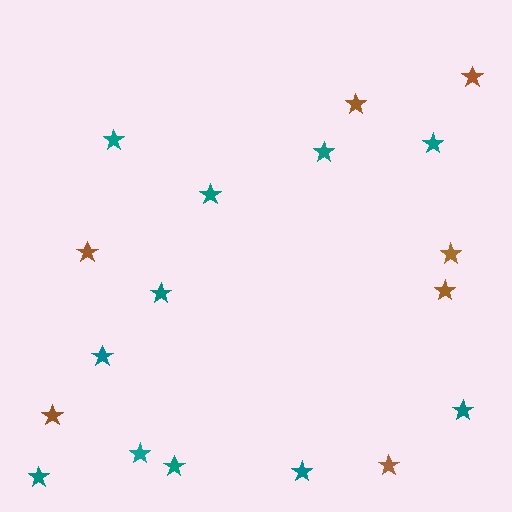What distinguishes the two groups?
There are 2 groups: one group of teal stars (11) and one group of brown stars (7).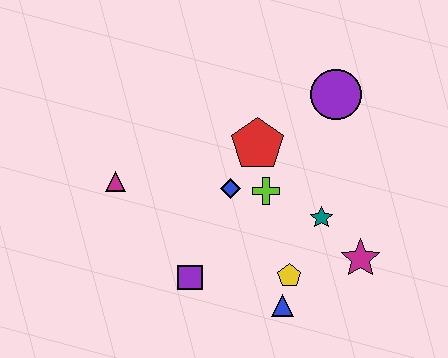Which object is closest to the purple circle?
The red pentagon is closest to the purple circle.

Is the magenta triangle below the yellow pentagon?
No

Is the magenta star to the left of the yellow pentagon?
No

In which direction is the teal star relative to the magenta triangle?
The teal star is to the right of the magenta triangle.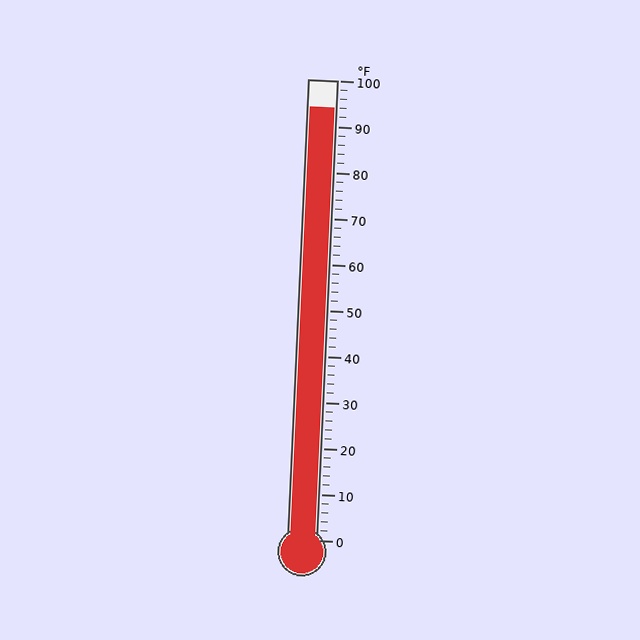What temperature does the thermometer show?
The thermometer shows approximately 94°F.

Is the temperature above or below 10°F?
The temperature is above 10°F.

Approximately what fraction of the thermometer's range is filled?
The thermometer is filled to approximately 95% of its range.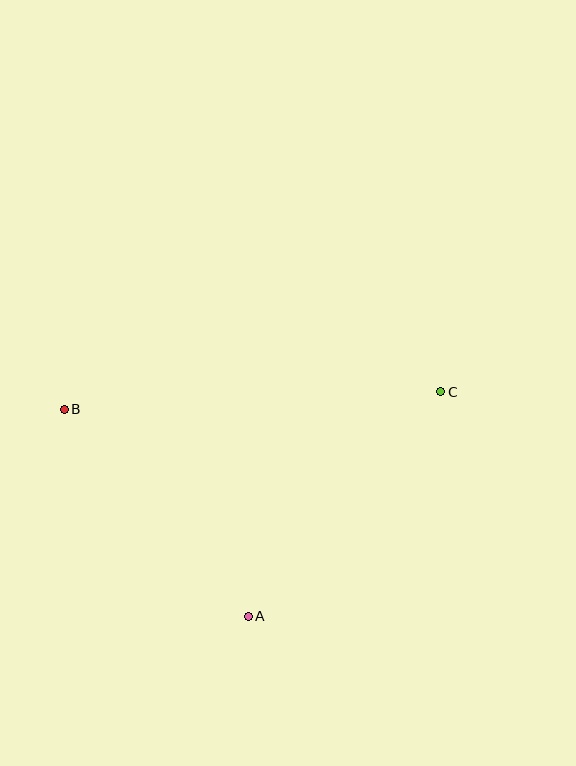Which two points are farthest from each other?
Points B and C are farthest from each other.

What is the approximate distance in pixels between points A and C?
The distance between A and C is approximately 296 pixels.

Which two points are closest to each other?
Points A and B are closest to each other.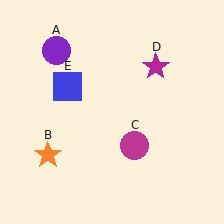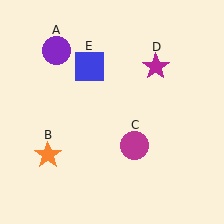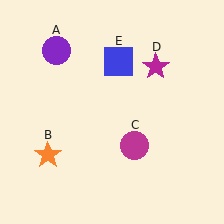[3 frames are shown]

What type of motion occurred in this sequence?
The blue square (object E) rotated clockwise around the center of the scene.